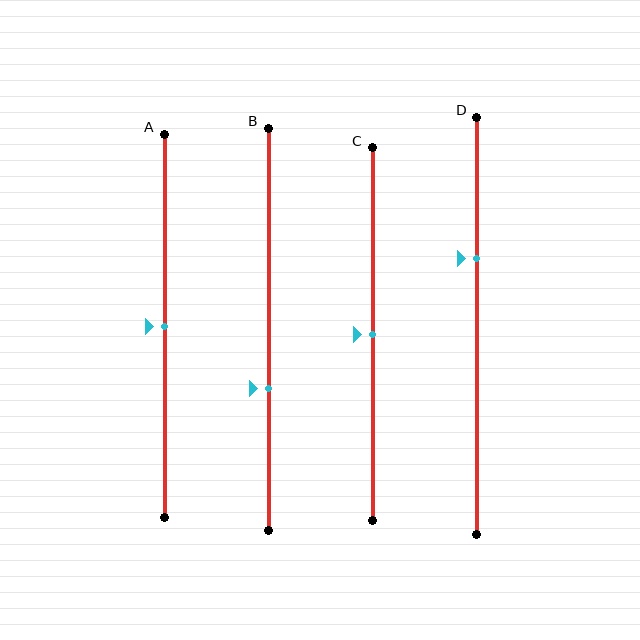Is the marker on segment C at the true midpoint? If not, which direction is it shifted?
Yes, the marker on segment C is at the true midpoint.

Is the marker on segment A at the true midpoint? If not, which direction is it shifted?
Yes, the marker on segment A is at the true midpoint.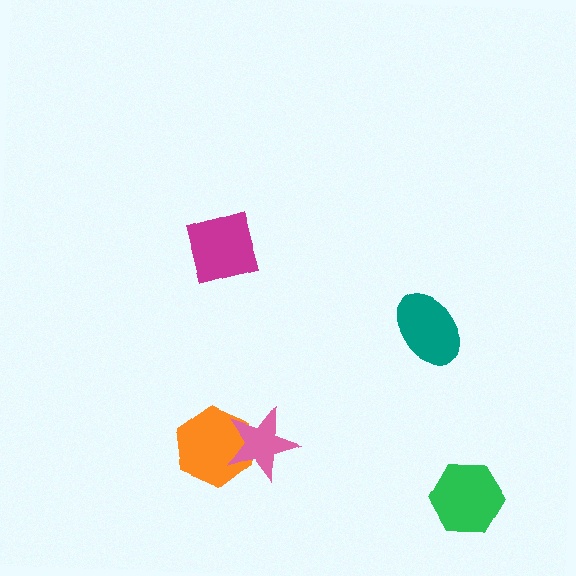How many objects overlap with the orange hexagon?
1 object overlaps with the orange hexagon.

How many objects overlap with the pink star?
1 object overlaps with the pink star.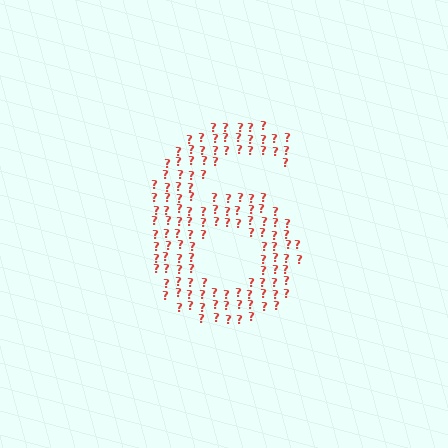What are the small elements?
The small elements are question marks.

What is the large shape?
The large shape is the digit 6.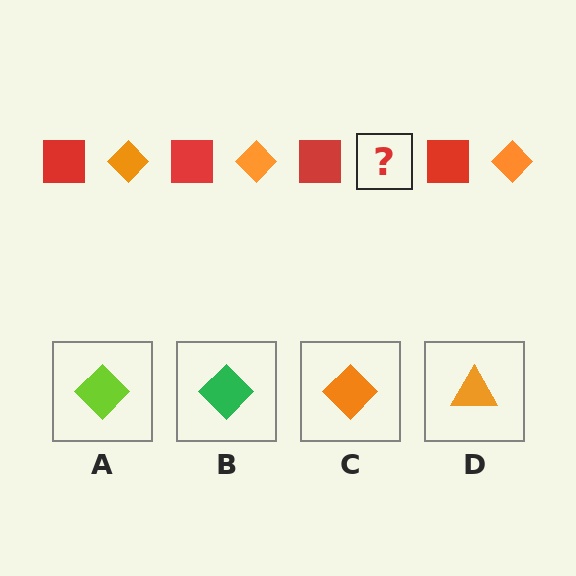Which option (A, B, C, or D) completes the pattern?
C.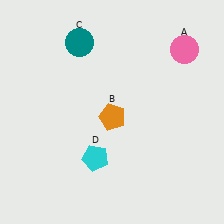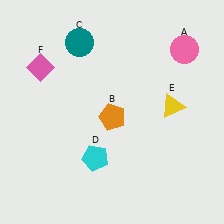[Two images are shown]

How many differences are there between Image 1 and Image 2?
There are 2 differences between the two images.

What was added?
A yellow triangle (E), a pink diamond (F) were added in Image 2.